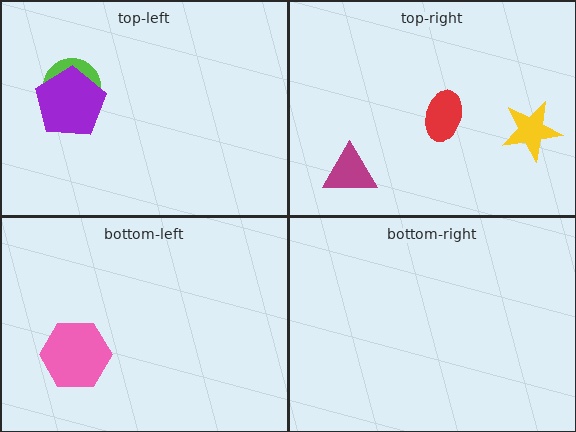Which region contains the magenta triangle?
The top-right region.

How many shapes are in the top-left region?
2.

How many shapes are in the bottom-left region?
1.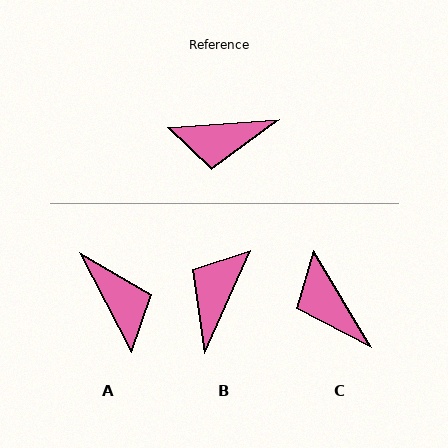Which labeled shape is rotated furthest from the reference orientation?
B, about 118 degrees away.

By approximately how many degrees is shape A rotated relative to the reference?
Approximately 114 degrees counter-clockwise.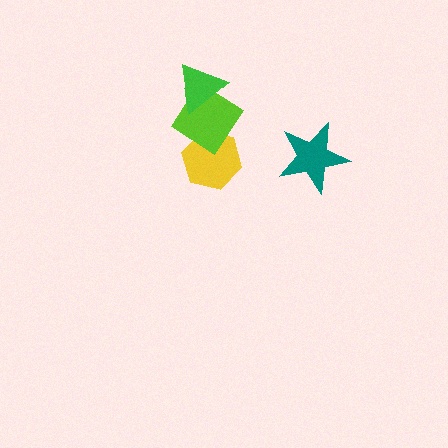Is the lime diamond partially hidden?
Yes, it is partially covered by another shape.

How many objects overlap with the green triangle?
1 object overlaps with the green triangle.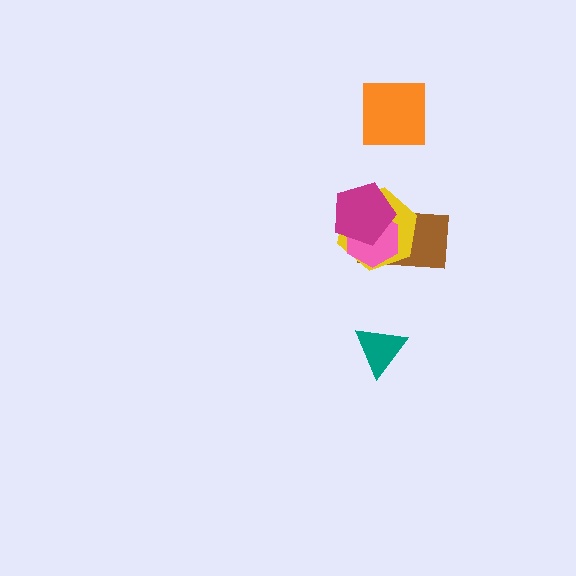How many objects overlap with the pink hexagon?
3 objects overlap with the pink hexagon.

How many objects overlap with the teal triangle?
0 objects overlap with the teal triangle.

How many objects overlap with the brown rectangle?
3 objects overlap with the brown rectangle.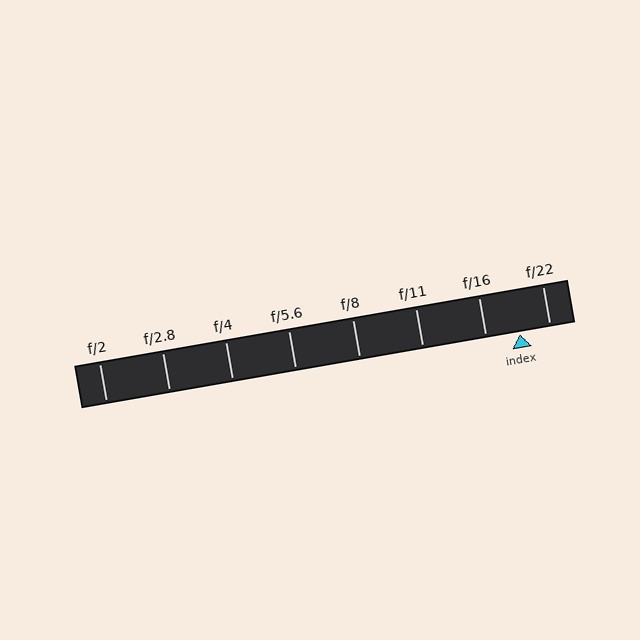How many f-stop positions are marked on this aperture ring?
There are 8 f-stop positions marked.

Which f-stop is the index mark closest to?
The index mark is closest to f/22.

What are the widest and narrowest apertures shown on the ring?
The widest aperture shown is f/2 and the narrowest is f/22.